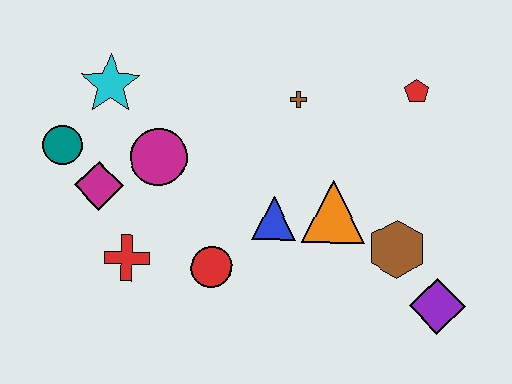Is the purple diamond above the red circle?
No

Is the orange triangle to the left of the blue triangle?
No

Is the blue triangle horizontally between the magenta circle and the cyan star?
No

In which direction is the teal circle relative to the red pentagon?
The teal circle is to the left of the red pentagon.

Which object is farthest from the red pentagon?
The teal circle is farthest from the red pentagon.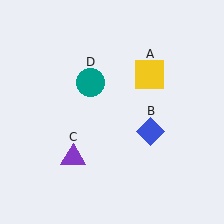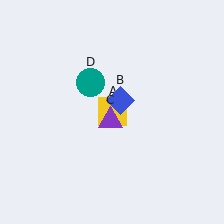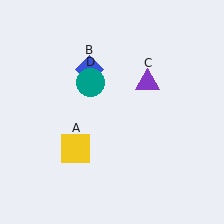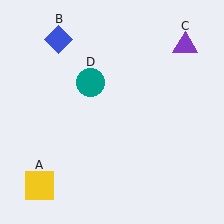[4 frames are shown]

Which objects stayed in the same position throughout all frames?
Teal circle (object D) remained stationary.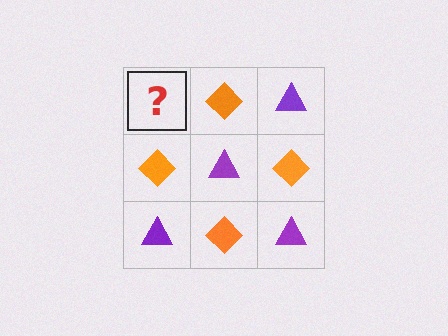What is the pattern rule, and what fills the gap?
The rule is that it alternates purple triangle and orange diamond in a checkerboard pattern. The gap should be filled with a purple triangle.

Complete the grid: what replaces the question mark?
The question mark should be replaced with a purple triangle.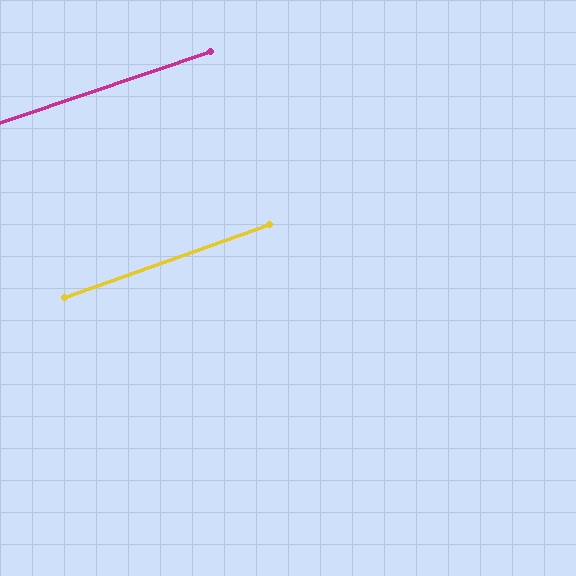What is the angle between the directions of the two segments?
Approximately 1 degree.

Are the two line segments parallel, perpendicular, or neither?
Parallel — their directions differ by only 1.1°.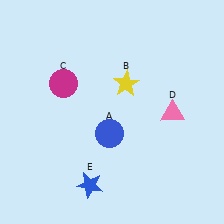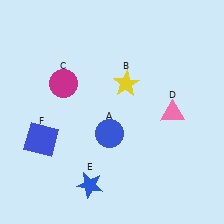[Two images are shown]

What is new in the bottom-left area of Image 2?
A blue square (F) was added in the bottom-left area of Image 2.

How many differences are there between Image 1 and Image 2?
There is 1 difference between the two images.